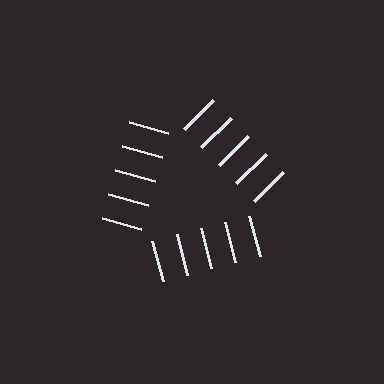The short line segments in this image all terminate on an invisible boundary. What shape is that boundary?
An illusory triangle — the line segments terminate on its edges but no continuous stroke is drawn.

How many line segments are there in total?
15 — 5 along each of the 3 edges.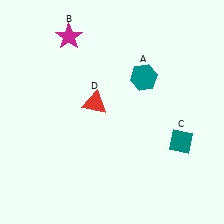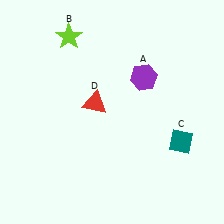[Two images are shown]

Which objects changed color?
A changed from teal to purple. B changed from magenta to lime.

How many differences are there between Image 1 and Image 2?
There are 2 differences between the two images.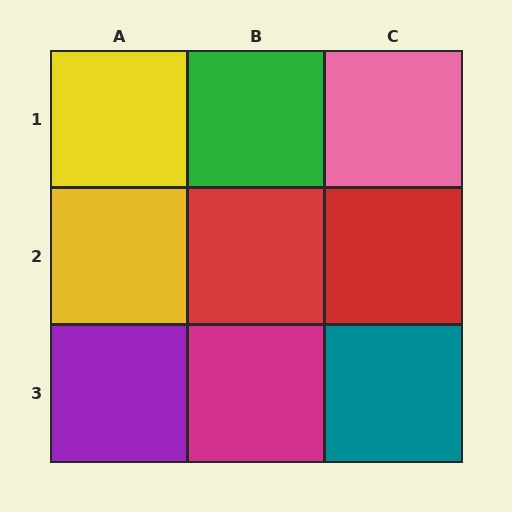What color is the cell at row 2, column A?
Yellow.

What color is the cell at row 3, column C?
Teal.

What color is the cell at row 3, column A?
Purple.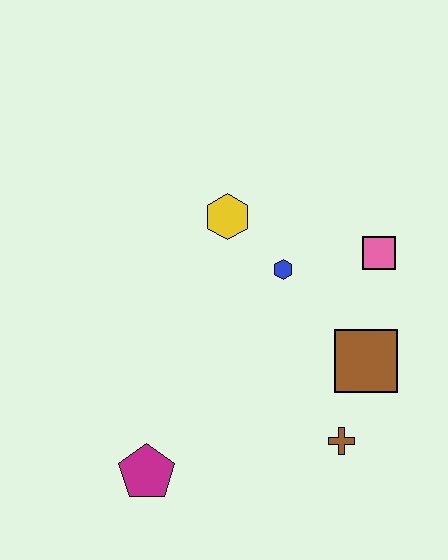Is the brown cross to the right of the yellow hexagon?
Yes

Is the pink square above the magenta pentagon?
Yes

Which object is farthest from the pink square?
The magenta pentagon is farthest from the pink square.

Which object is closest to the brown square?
The brown cross is closest to the brown square.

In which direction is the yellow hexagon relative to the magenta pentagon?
The yellow hexagon is above the magenta pentagon.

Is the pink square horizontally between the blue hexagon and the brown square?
No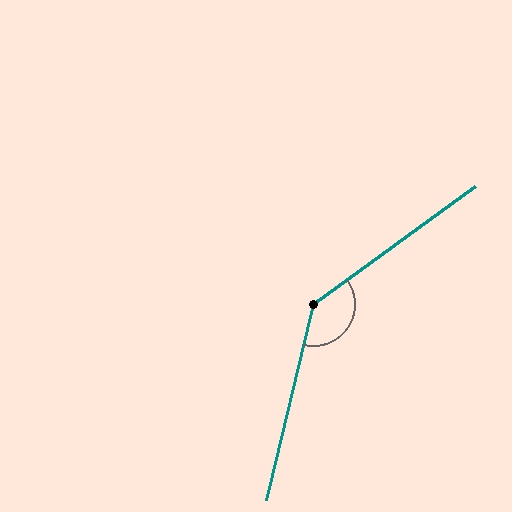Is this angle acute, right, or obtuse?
It is obtuse.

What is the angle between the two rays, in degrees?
Approximately 140 degrees.